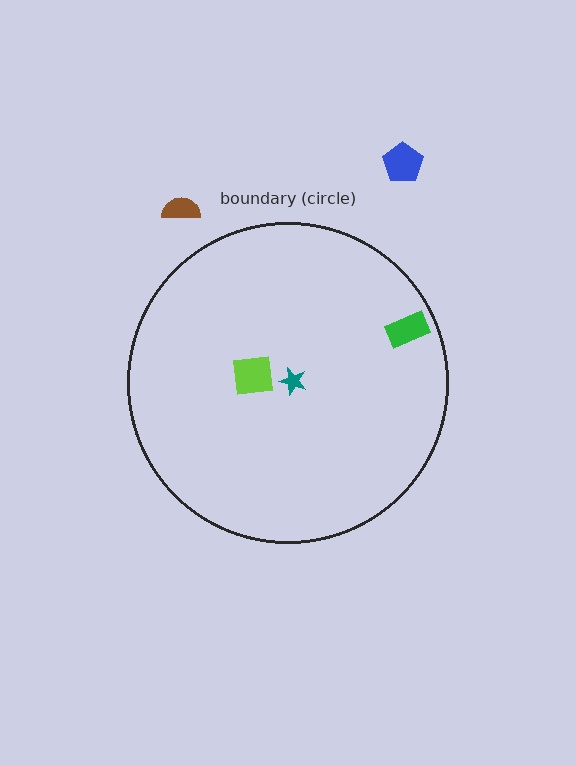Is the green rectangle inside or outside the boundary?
Inside.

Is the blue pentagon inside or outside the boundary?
Outside.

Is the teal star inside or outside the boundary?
Inside.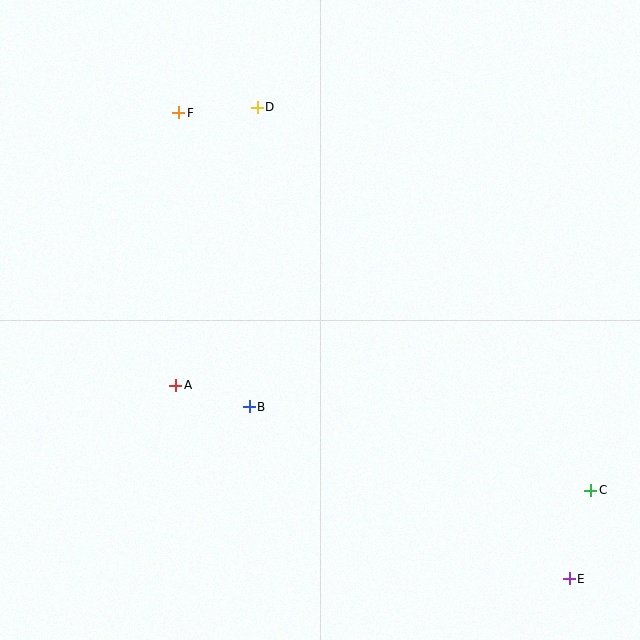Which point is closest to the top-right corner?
Point D is closest to the top-right corner.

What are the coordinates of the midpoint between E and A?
The midpoint between E and A is at (372, 482).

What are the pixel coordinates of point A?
Point A is at (176, 385).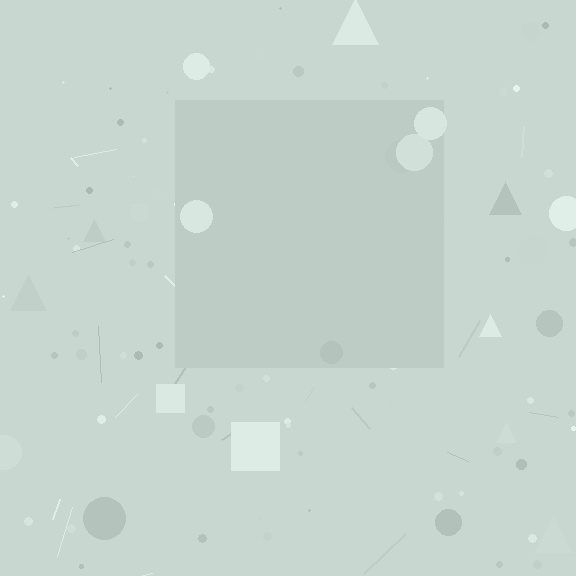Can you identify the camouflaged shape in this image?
The camouflaged shape is a square.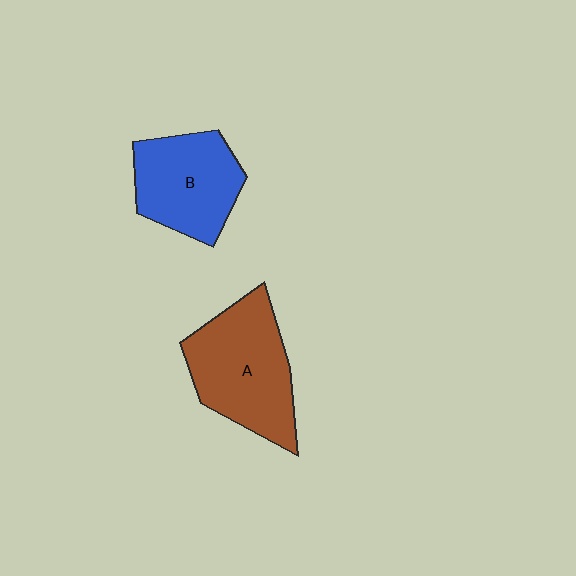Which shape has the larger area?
Shape A (brown).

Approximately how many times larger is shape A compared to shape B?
Approximately 1.2 times.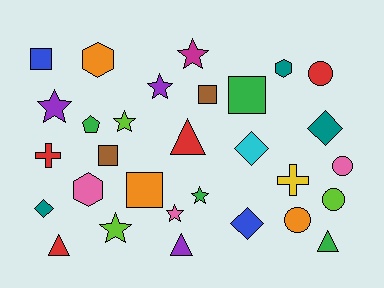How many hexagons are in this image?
There are 3 hexagons.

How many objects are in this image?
There are 30 objects.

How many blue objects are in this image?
There are 2 blue objects.